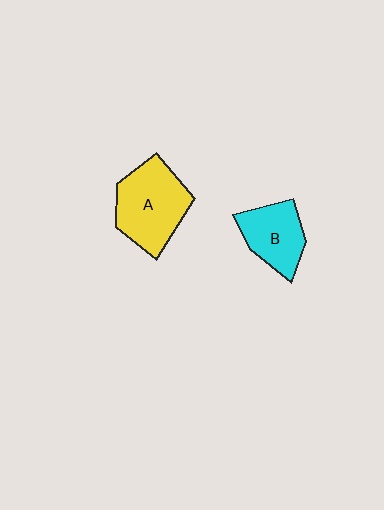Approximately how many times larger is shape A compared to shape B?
Approximately 1.4 times.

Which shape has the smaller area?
Shape B (cyan).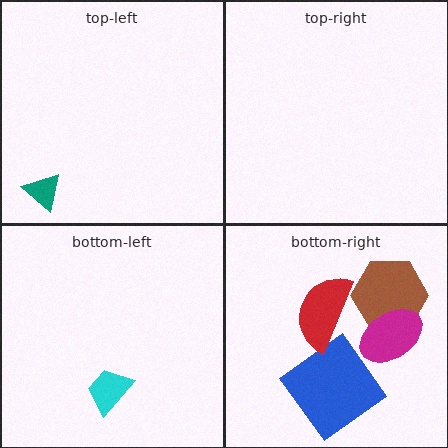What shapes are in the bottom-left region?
The cyan trapezoid.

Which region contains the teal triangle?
The top-left region.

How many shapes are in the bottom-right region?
4.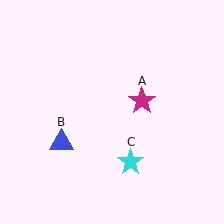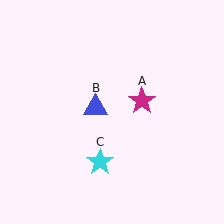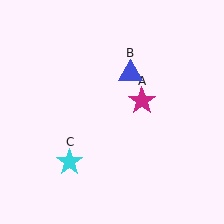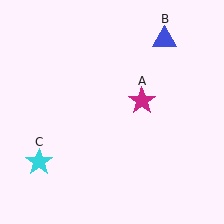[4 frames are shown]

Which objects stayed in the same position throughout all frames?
Magenta star (object A) remained stationary.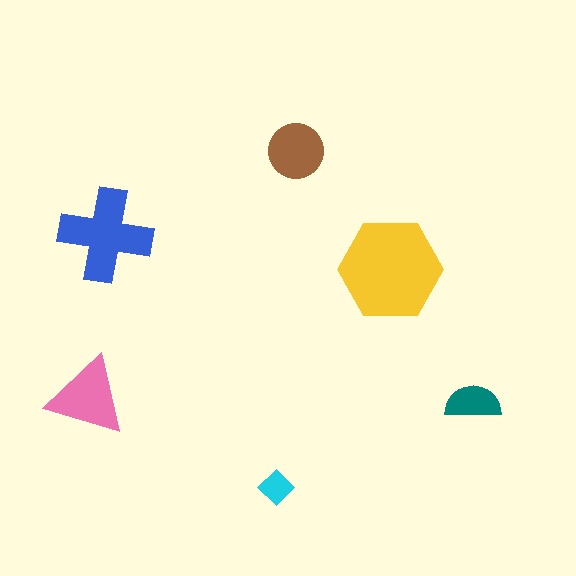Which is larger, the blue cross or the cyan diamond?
The blue cross.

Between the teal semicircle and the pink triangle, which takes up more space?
The pink triangle.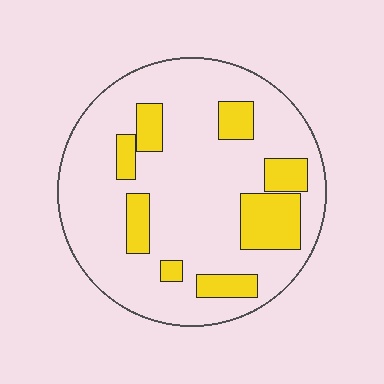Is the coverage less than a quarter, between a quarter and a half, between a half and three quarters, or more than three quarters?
Less than a quarter.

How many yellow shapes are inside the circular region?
8.